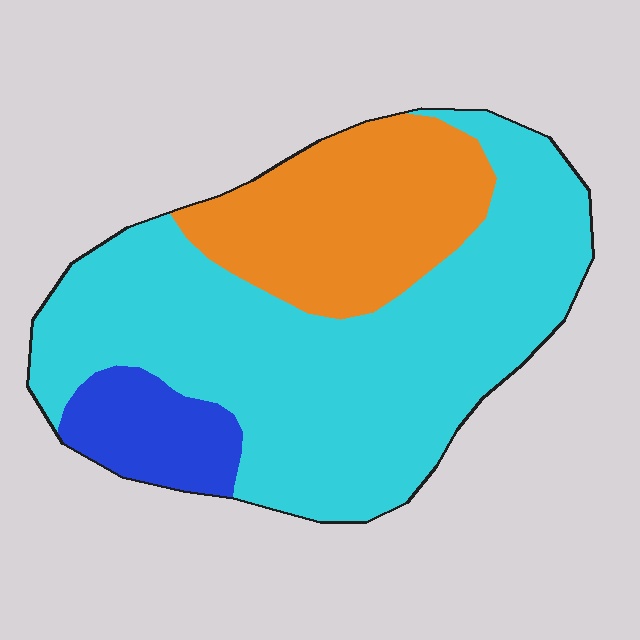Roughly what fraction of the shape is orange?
Orange covers about 25% of the shape.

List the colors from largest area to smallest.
From largest to smallest: cyan, orange, blue.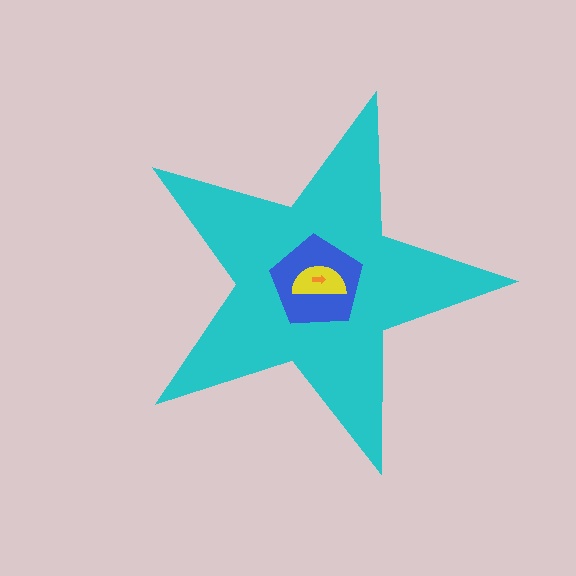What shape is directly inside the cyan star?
The blue pentagon.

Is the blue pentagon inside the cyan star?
Yes.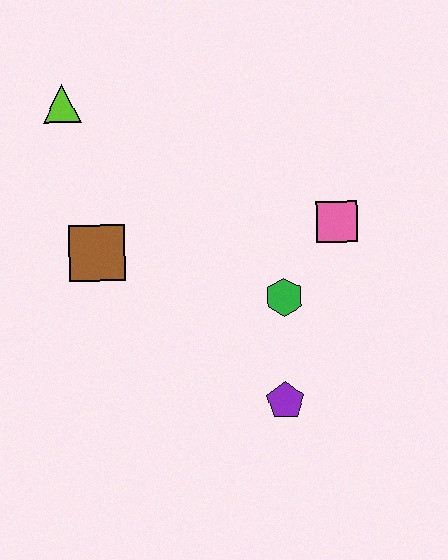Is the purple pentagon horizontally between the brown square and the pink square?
Yes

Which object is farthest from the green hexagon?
The lime triangle is farthest from the green hexagon.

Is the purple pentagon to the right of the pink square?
No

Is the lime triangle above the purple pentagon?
Yes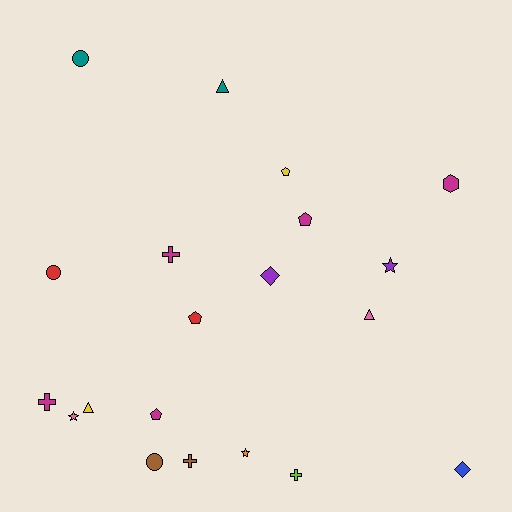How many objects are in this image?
There are 20 objects.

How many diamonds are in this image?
There are 2 diamonds.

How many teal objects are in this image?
There are 2 teal objects.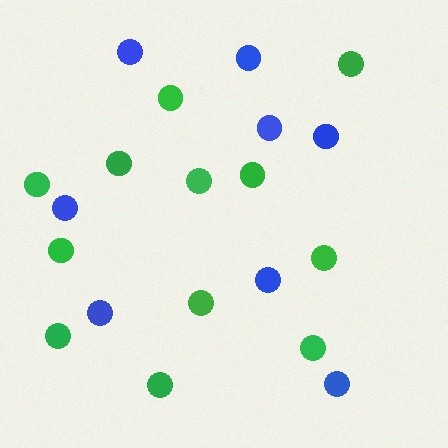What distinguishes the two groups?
There are 2 groups: one group of blue circles (8) and one group of green circles (12).